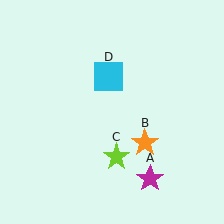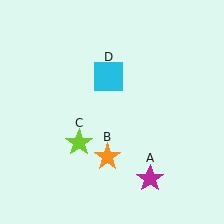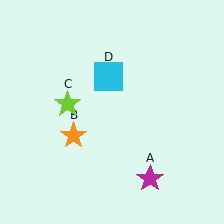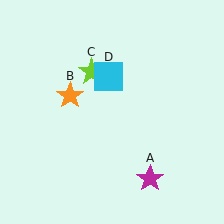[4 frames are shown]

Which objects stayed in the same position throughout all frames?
Magenta star (object A) and cyan square (object D) remained stationary.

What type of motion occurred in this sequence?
The orange star (object B), lime star (object C) rotated clockwise around the center of the scene.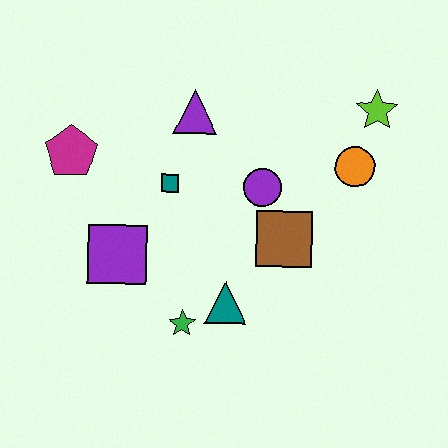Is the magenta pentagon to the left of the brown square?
Yes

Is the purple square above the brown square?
No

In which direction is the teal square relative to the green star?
The teal square is above the green star.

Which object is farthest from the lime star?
The magenta pentagon is farthest from the lime star.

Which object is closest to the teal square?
The purple triangle is closest to the teal square.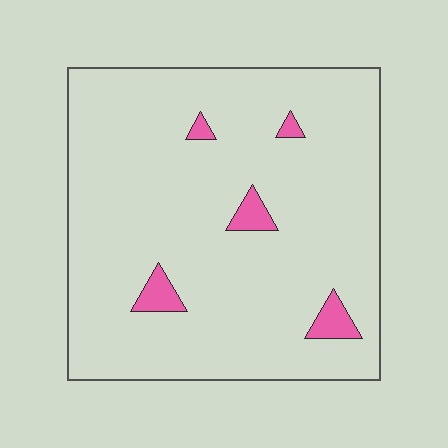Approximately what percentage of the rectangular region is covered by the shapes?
Approximately 5%.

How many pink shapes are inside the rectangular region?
5.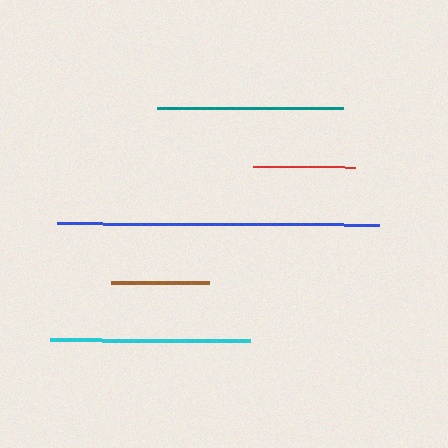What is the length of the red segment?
The red segment is approximately 103 pixels long.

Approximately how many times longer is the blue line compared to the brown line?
The blue line is approximately 3.3 times the length of the brown line.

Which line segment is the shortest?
The brown line is the shortest at approximately 98 pixels.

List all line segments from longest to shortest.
From longest to shortest: blue, cyan, teal, red, brown.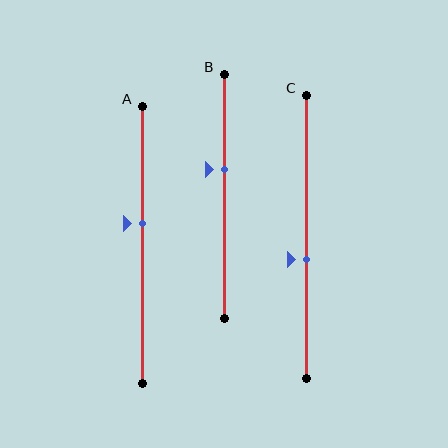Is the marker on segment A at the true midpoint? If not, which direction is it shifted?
No, the marker on segment A is shifted upward by about 8% of the segment length.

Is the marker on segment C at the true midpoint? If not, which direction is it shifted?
No, the marker on segment C is shifted downward by about 8% of the segment length.